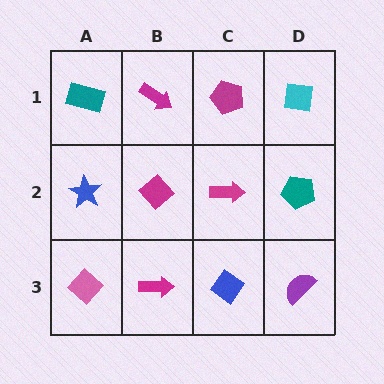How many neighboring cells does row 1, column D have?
2.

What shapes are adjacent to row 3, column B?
A magenta diamond (row 2, column B), a pink diamond (row 3, column A), a blue diamond (row 3, column C).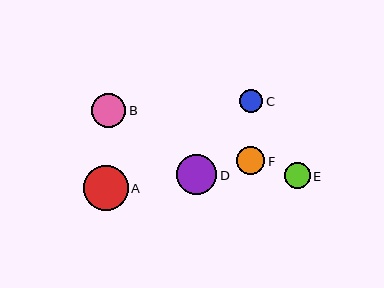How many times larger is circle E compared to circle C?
Circle E is approximately 1.1 times the size of circle C.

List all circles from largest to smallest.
From largest to smallest: A, D, B, F, E, C.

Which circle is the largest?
Circle A is the largest with a size of approximately 45 pixels.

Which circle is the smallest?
Circle C is the smallest with a size of approximately 23 pixels.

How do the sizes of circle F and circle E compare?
Circle F and circle E are approximately the same size.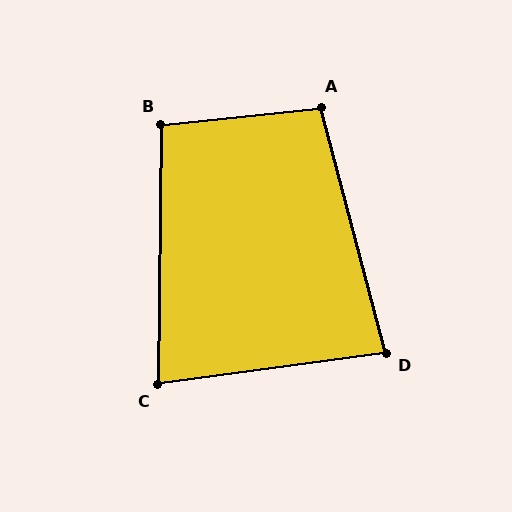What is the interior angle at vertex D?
Approximately 83 degrees (acute).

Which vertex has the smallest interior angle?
C, at approximately 81 degrees.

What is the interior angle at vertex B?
Approximately 97 degrees (obtuse).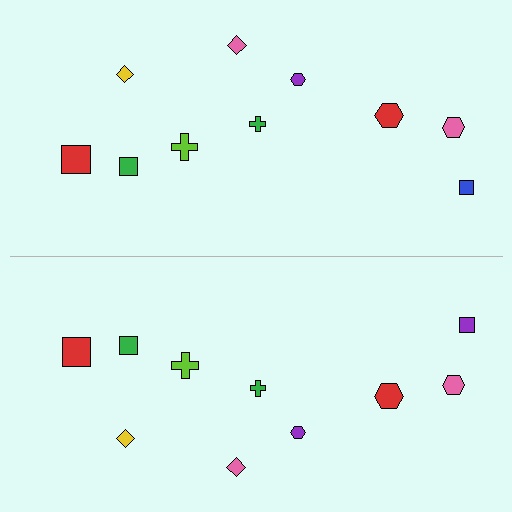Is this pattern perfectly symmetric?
No, the pattern is not perfectly symmetric. The purple square on the bottom side breaks the symmetry — its mirror counterpart is blue.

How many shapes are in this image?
There are 20 shapes in this image.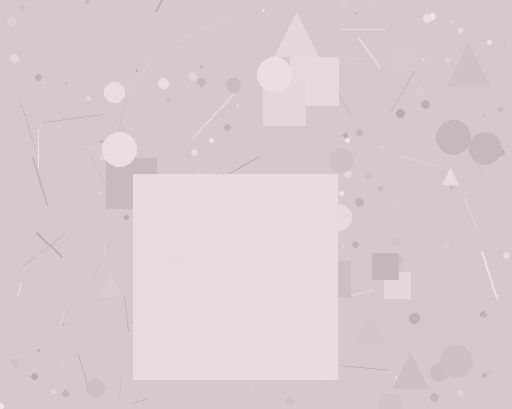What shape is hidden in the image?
A square is hidden in the image.